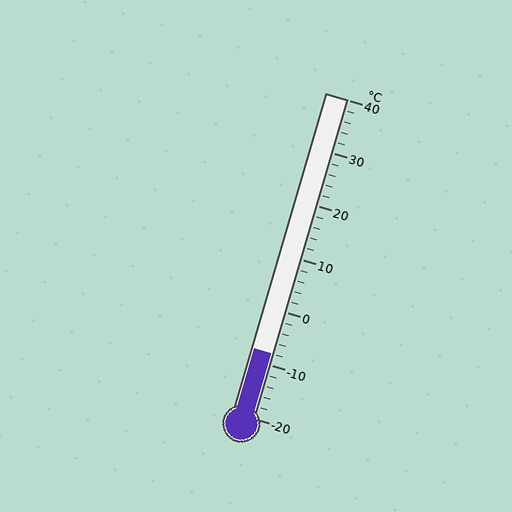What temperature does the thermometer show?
The thermometer shows approximately -8°C.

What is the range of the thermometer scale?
The thermometer scale ranges from -20°C to 40°C.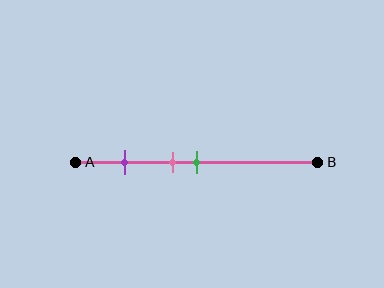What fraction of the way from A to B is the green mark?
The green mark is approximately 50% (0.5) of the way from A to B.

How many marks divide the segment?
There are 3 marks dividing the segment.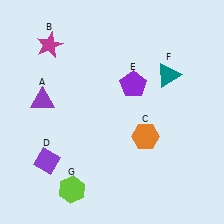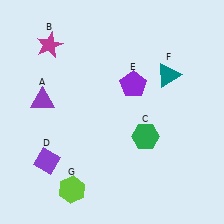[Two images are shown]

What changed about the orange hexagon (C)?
In Image 1, C is orange. In Image 2, it changed to green.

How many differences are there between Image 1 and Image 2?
There is 1 difference between the two images.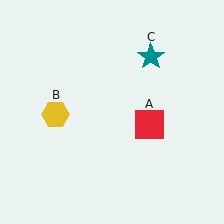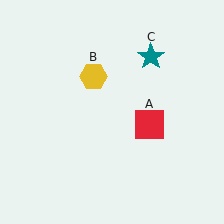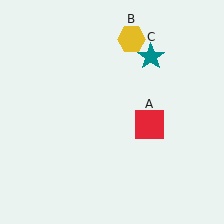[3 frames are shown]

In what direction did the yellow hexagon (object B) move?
The yellow hexagon (object B) moved up and to the right.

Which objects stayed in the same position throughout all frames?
Red square (object A) and teal star (object C) remained stationary.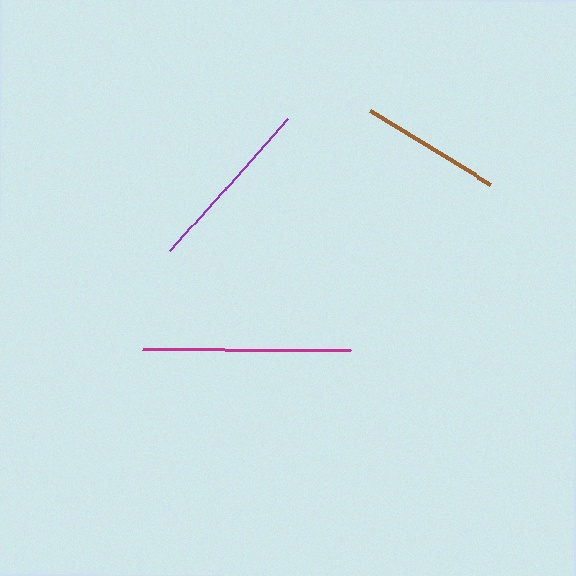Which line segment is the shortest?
The brown line is the shortest at approximately 141 pixels.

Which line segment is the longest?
The magenta line is the longest at approximately 208 pixels.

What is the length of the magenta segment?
The magenta segment is approximately 208 pixels long.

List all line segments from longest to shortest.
From longest to shortest: magenta, purple, brown.